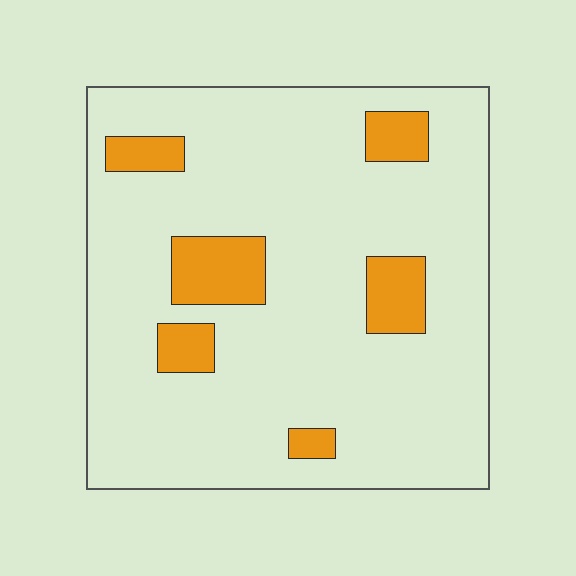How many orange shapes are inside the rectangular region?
6.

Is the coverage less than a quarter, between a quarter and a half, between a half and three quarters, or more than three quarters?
Less than a quarter.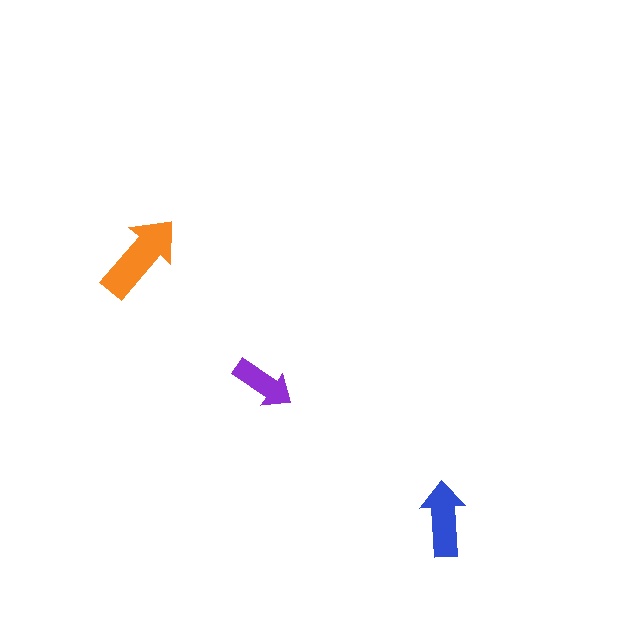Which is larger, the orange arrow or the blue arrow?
The orange one.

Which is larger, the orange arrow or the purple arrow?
The orange one.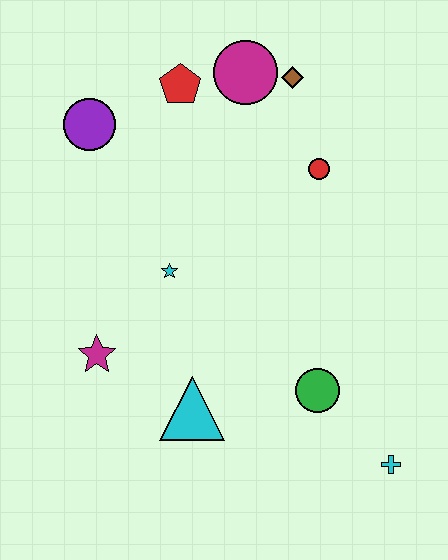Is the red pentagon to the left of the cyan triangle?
Yes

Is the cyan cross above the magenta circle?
No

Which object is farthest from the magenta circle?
The cyan cross is farthest from the magenta circle.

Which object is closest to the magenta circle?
The brown diamond is closest to the magenta circle.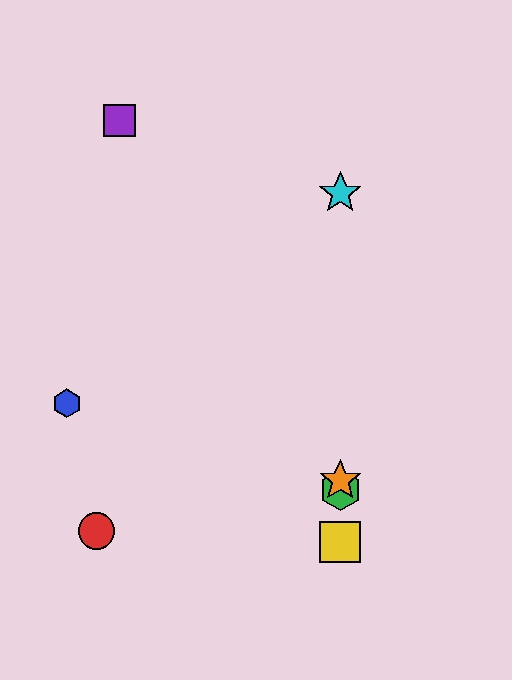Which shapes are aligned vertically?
The green hexagon, the yellow square, the orange star, the cyan star are aligned vertically.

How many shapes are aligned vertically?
4 shapes (the green hexagon, the yellow square, the orange star, the cyan star) are aligned vertically.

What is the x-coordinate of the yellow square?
The yellow square is at x≈340.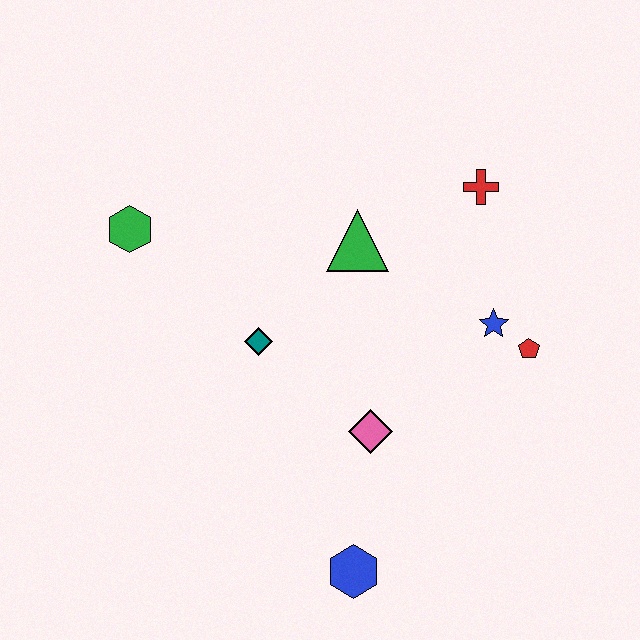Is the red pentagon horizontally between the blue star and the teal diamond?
No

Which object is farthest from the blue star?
The green hexagon is farthest from the blue star.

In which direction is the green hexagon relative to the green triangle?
The green hexagon is to the left of the green triangle.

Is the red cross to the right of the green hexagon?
Yes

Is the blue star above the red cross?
No